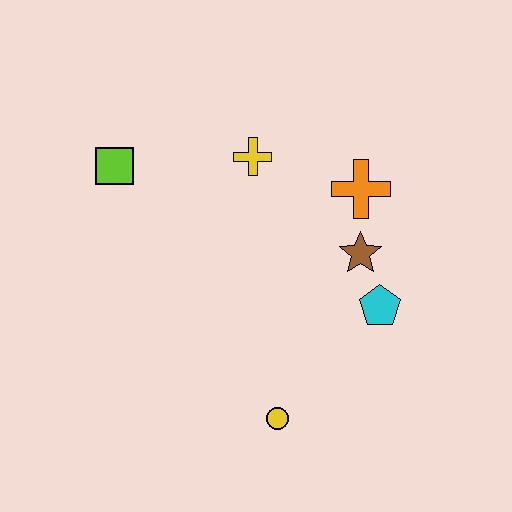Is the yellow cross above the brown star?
Yes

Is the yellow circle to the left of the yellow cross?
No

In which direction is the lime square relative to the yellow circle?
The lime square is above the yellow circle.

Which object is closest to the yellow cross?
The orange cross is closest to the yellow cross.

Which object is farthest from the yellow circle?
The lime square is farthest from the yellow circle.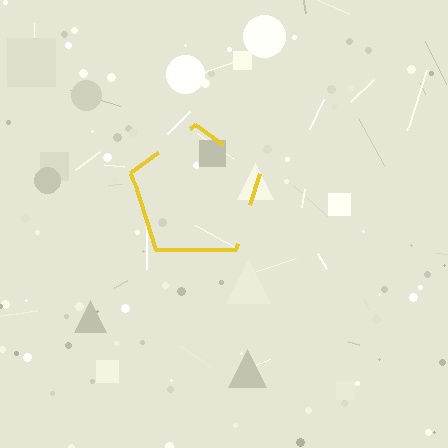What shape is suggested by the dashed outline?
The dashed outline suggests a pentagon.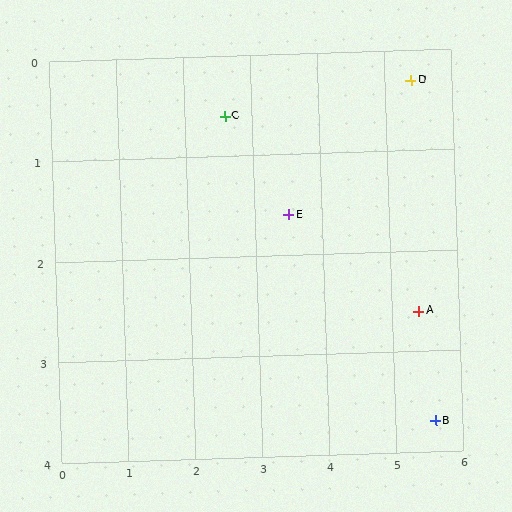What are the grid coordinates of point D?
Point D is at approximately (5.4, 0.3).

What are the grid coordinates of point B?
Point B is at approximately (5.6, 3.7).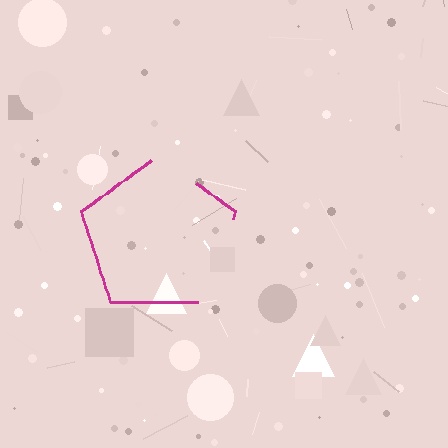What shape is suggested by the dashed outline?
The dashed outline suggests a pentagon.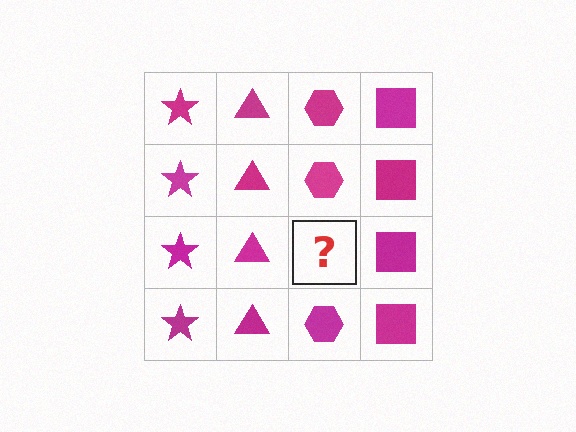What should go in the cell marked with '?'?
The missing cell should contain a magenta hexagon.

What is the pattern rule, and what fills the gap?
The rule is that each column has a consistent shape. The gap should be filled with a magenta hexagon.